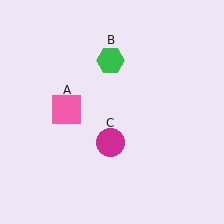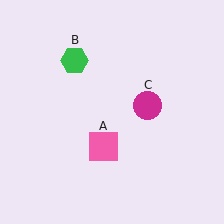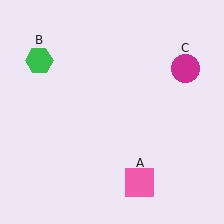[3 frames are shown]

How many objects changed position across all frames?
3 objects changed position: pink square (object A), green hexagon (object B), magenta circle (object C).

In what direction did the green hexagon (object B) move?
The green hexagon (object B) moved left.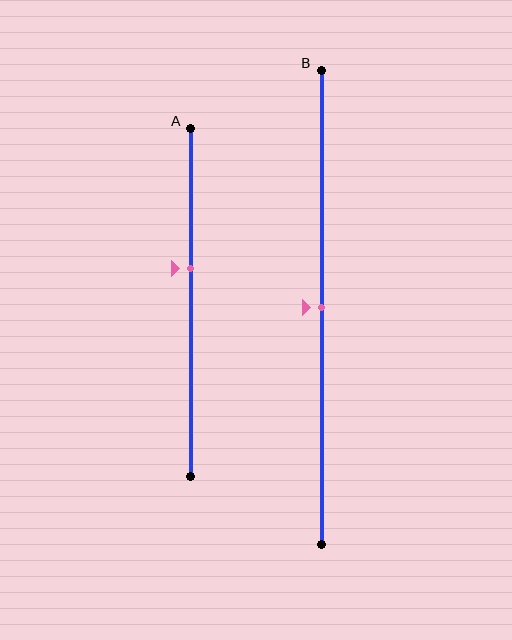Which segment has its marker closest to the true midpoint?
Segment B has its marker closest to the true midpoint.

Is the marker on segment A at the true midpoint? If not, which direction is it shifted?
No, the marker on segment A is shifted upward by about 10% of the segment length.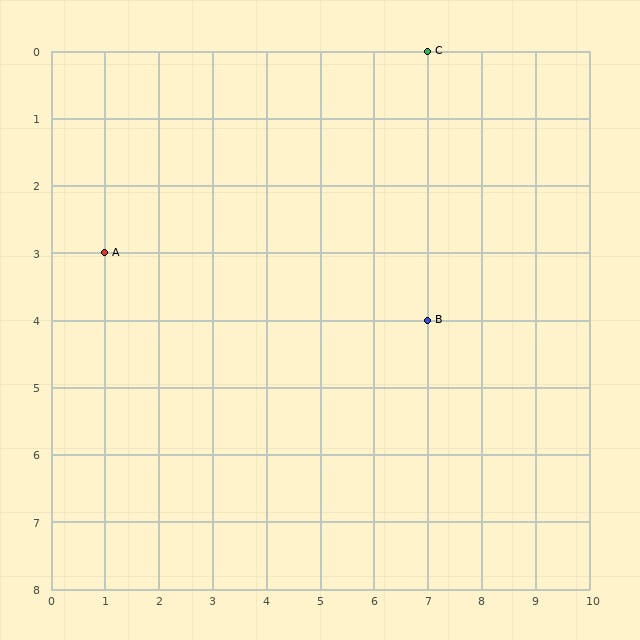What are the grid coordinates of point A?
Point A is at grid coordinates (1, 3).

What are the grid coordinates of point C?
Point C is at grid coordinates (7, 0).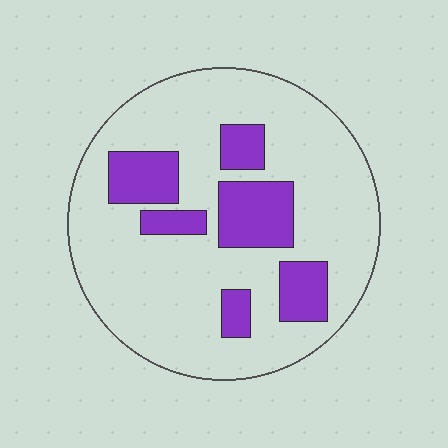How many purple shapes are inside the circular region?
6.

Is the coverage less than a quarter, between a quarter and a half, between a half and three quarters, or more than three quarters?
Less than a quarter.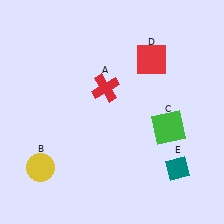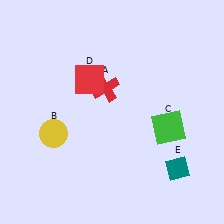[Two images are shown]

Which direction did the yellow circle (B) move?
The yellow circle (B) moved up.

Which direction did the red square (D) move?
The red square (D) moved left.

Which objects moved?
The objects that moved are: the yellow circle (B), the red square (D).